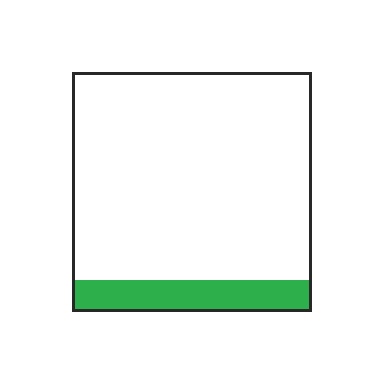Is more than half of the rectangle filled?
No.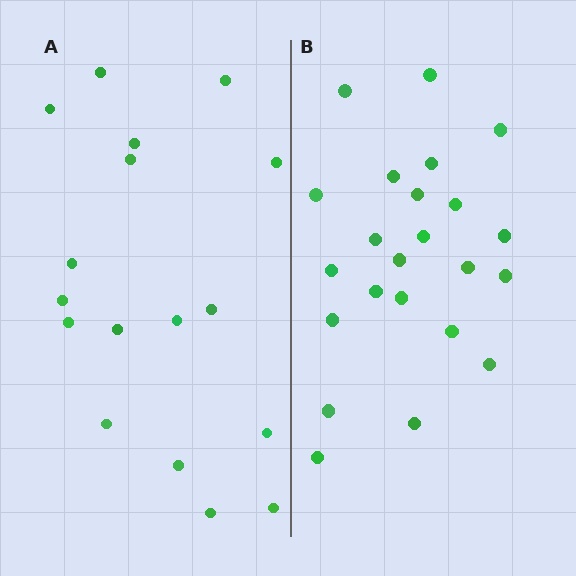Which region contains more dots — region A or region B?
Region B (the right region) has more dots.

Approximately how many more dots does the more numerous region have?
Region B has about 6 more dots than region A.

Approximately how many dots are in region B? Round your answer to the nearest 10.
About 20 dots. (The exact count is 23, which rounds to 20.)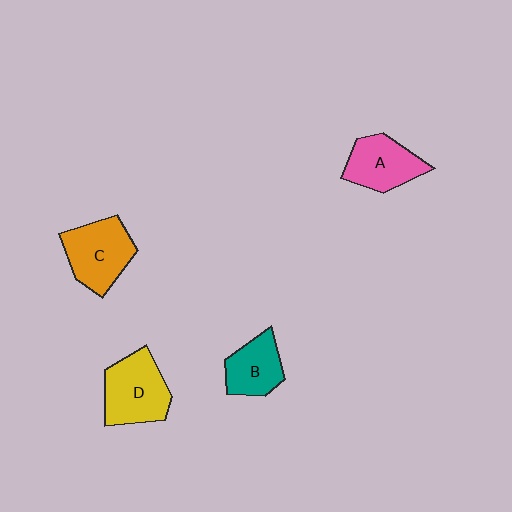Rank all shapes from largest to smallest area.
From largest to smallest: D (yellow), C (orange), A (pink), B (teal).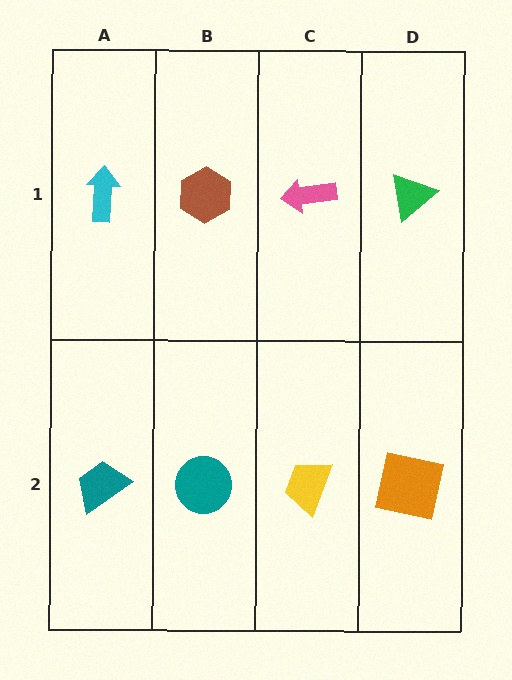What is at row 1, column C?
A pink arrow.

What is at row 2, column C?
A yellow trapezoid.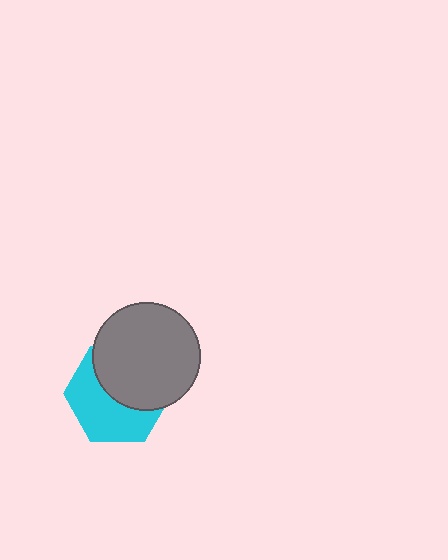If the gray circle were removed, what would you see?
You would see the complete cyan hexagon.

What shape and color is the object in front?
The object in front is a gray circle.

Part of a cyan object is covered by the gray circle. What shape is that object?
It is a hexagon.